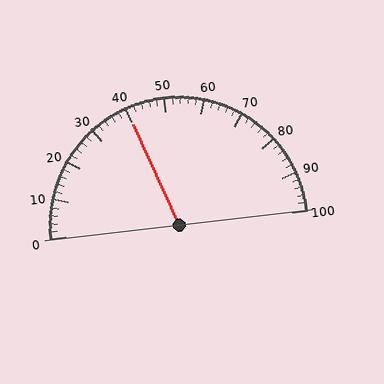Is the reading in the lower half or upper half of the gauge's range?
The reading is in the lower half of the range (0 to 100).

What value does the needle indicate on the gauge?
The needle indicates approximately 40.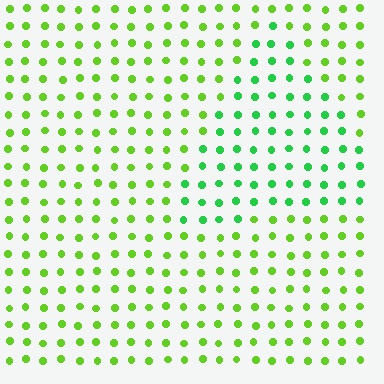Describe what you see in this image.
The image is filled with small lime elements in a uniform arrangement. A triangle-shaped region is visible where the elements are tinted to a slightly different hue, forming a subtle color boundary.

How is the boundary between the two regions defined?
The boundary is defined purely by a slight shift in hue (about 35 degrees). Spacing, size, and orientation are identical on both sides.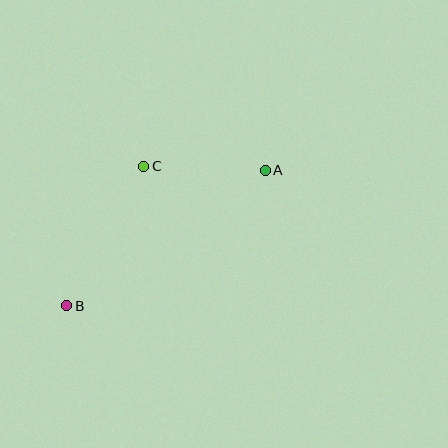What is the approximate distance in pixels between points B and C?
The distance between B and C is approximately 159 pixels.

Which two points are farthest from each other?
Points A and B are farthest from each other.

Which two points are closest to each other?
Points A and C are closest to each other.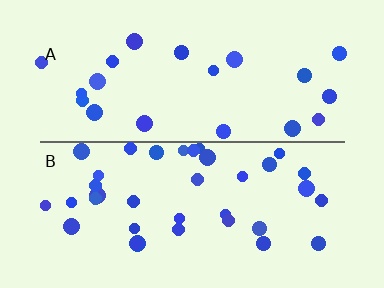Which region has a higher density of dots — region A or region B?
B (the bottom).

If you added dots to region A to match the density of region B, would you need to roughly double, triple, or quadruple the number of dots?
Approximately double.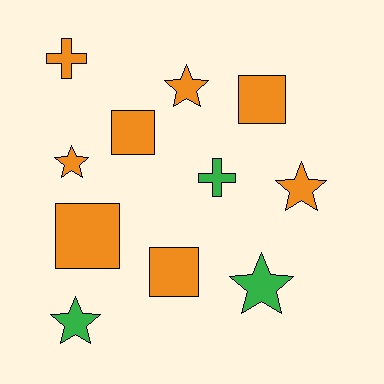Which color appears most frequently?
Orange, with 8 objects.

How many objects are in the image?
There are 11 objects.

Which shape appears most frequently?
Star, with 5 objects.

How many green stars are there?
There are 2 green stars.